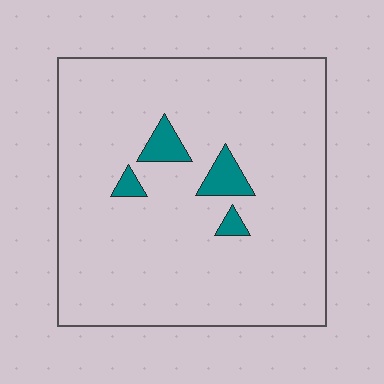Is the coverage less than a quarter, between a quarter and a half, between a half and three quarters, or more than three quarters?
Less than a quarter.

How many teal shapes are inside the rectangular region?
4.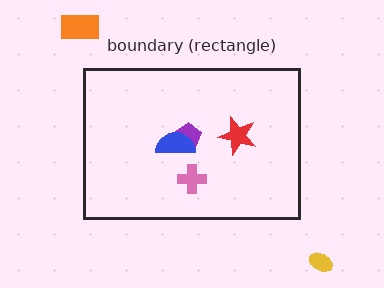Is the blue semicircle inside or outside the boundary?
Inside.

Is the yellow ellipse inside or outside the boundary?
Outside.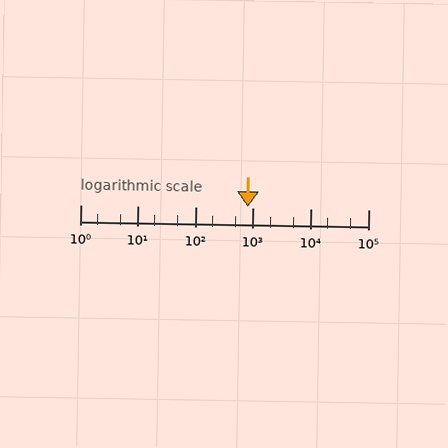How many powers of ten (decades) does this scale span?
The scale spans 5 decades, from 1 to 100000.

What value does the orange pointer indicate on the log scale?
The pointer indicates approximately 800.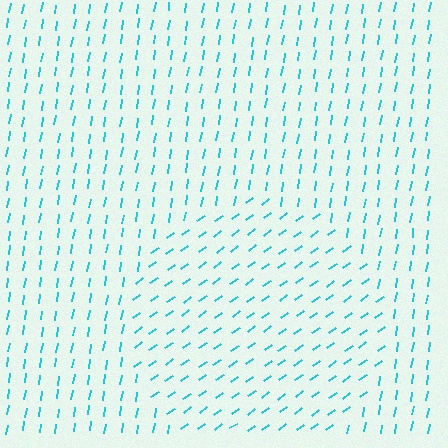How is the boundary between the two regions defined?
The boundary is defined purely by a change in line orientation (approximately 45 degrees difference). All lines are the same color and thickness.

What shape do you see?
I see a circle.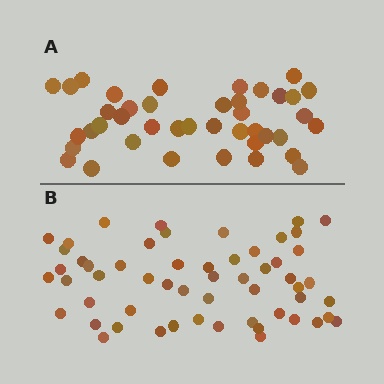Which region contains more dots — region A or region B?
Region B (the bottom region) has more dots.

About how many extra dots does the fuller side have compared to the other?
Region B has approximately 15 more dots than region A.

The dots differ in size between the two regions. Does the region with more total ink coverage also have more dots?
No. Region A has more total ink coverage because its dots are larger, but region B actually contains more individual dots. Total area can be misleading — the number of items is what matters here.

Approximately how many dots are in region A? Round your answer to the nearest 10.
About 40 dots. (The exact count is 41, which rounds to 40.)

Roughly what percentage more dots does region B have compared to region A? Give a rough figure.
About 35% more.